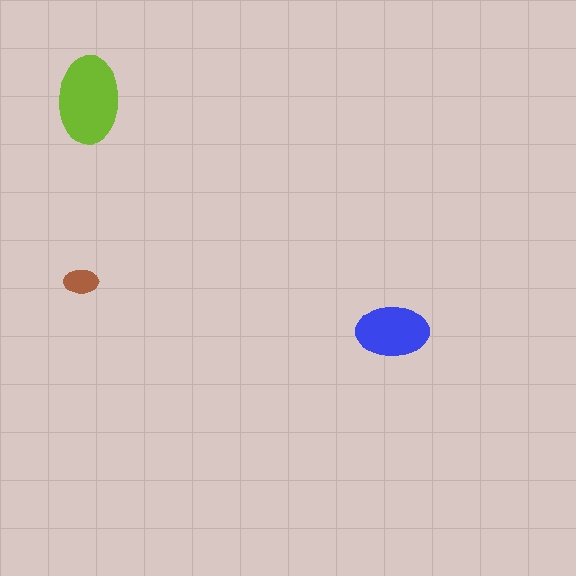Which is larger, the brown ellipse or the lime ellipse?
The lime one.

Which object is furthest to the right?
The blue ellipse is rightmost.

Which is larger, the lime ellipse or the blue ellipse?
The lime one.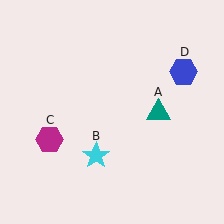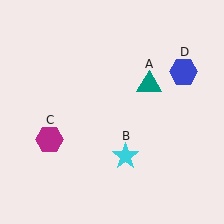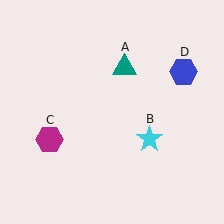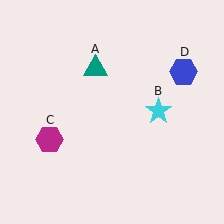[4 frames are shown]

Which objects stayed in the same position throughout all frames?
Magenta hexagon (object C) and blue hexagon (object D) remained stationary.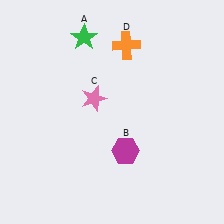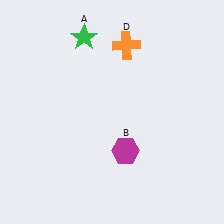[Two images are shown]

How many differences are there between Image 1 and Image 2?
There is 1 difference between the two images.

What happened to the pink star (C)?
The pink star (C) was removed in Image 2. It was in the top-left area of Image 1.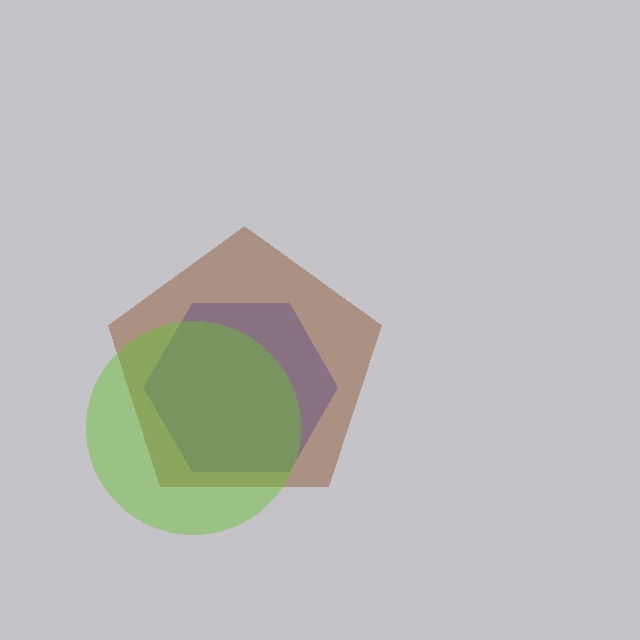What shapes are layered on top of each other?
The layered shapes are: a blue hexagon, a brown pentagon, a lime circle.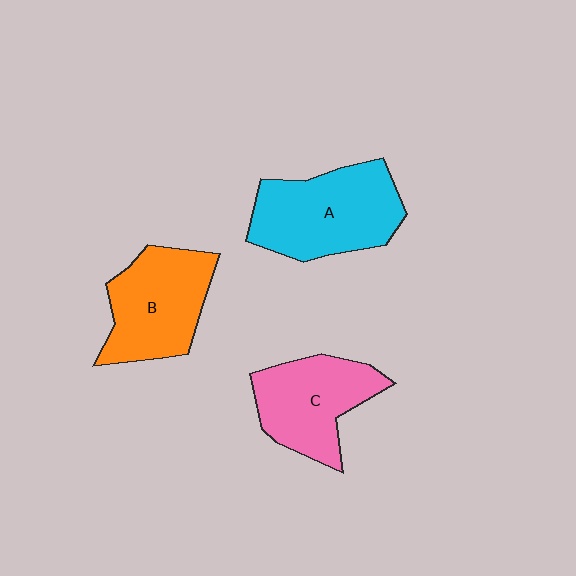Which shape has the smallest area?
Shape C (pink).